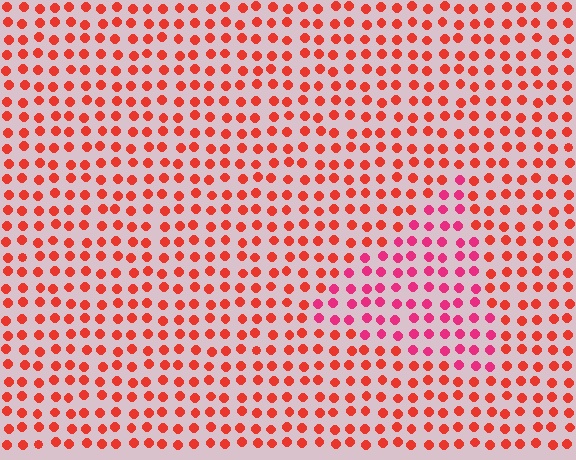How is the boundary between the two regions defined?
The boundary is defined purely by a slight shift in hue (about 30 degrees). Spacing, size, and orientation are identical on both sides.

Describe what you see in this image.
The image is filled with small red elements in a uniform arrangement. A triangle-shaped region is visible where the elements are tinted to a slightly different hue, forming a subtle color boundary.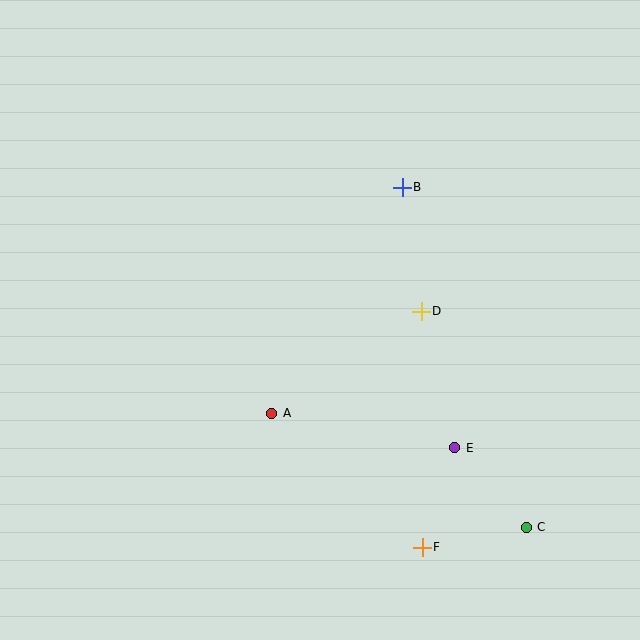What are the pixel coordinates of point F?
Point F is at (422, 547).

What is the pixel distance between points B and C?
The distance between B and C is 362 pixels.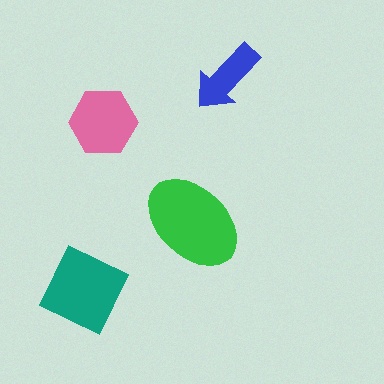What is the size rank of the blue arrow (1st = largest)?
4th.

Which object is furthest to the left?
The teal diamond is leftmost.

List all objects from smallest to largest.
The blue arrow, the pink hexagon, the teal diamond, the green ellipse.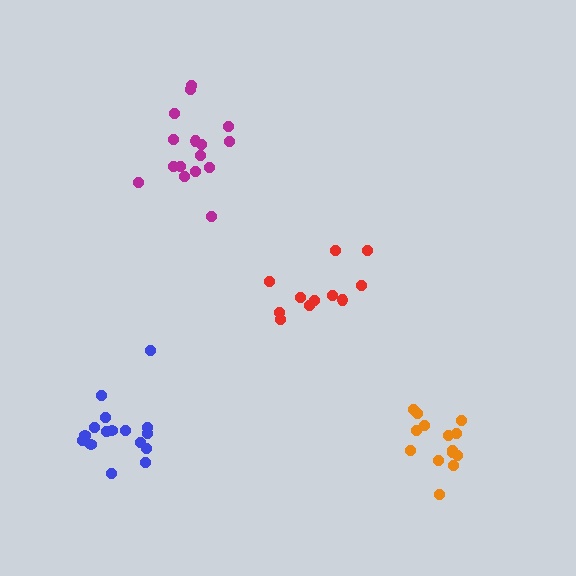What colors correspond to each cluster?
The clusters are colored: magenta, blue, red, orange.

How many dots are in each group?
Group 1: 16 dots, Group 2: 16 dots, Group 3: 11 dots, Group 4: 14 dots (57 total).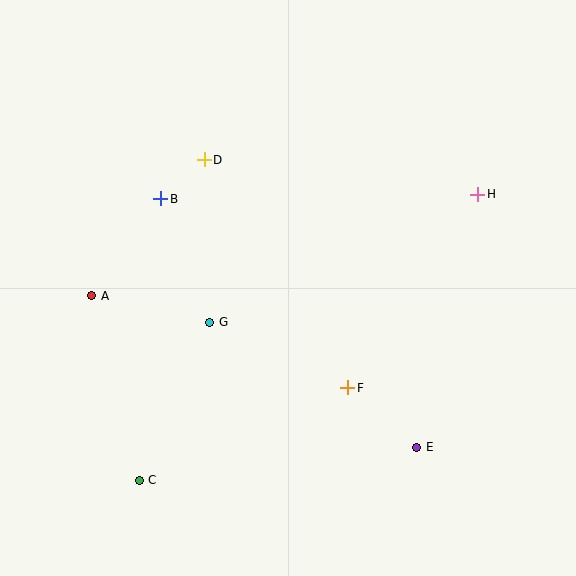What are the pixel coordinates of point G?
Point G is at (210, 322).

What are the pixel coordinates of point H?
Point H is at (478, 194).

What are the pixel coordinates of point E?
Point E is at (417, 447).